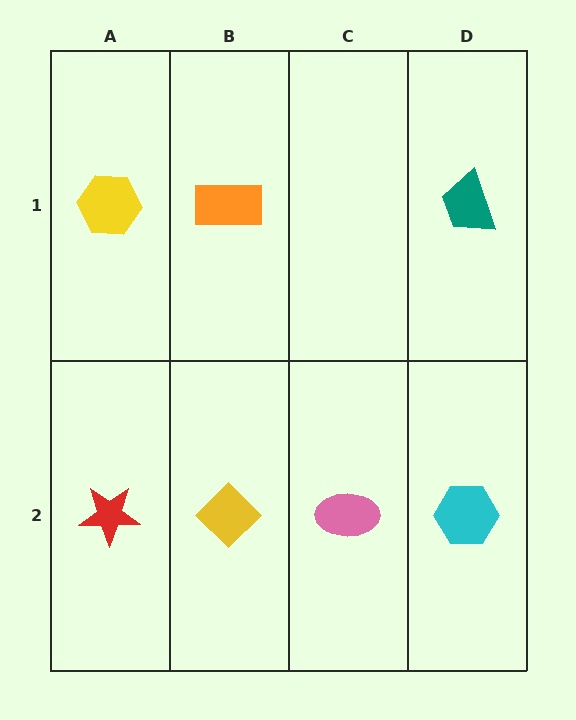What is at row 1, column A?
A yellow hexagon.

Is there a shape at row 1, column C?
No, that cell is empty.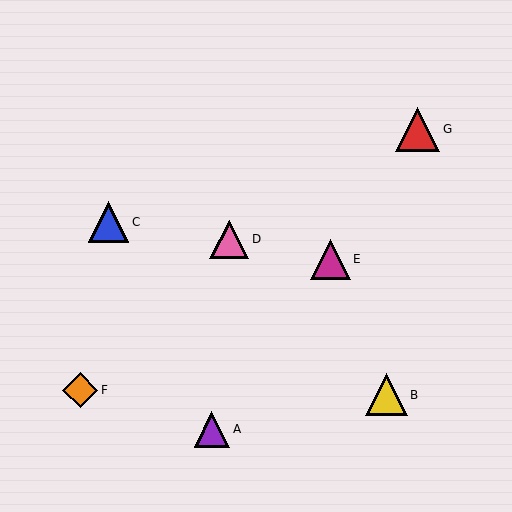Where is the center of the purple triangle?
The center of the purple triangle is at (212, 429).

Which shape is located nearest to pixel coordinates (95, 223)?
The blue triangle (labeled C) at (108, 222) is nearest to that location.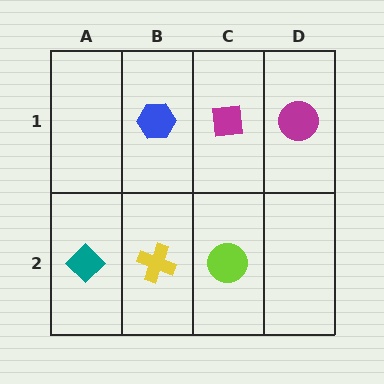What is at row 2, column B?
A yellow cross.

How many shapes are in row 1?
3 shapes.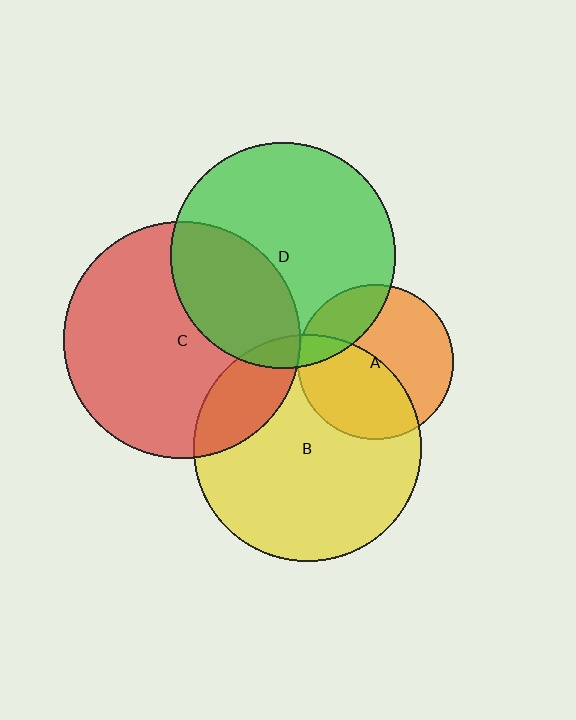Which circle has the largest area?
Circle C (red).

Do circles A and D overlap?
Yes.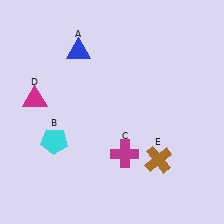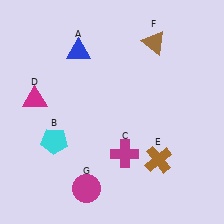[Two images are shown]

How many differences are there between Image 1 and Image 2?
There are 2 differences between the two images.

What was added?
A brown triangle (F), a magenta circle (G) were added in Image 2.